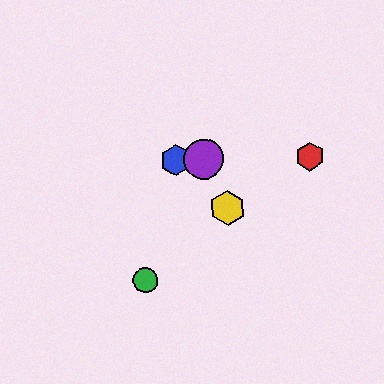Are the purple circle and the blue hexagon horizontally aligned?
Yes, both are at y≈159.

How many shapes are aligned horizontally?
3 shapes (the red hexagon, the blue hexagon, the purple circle) are aligned horizontally.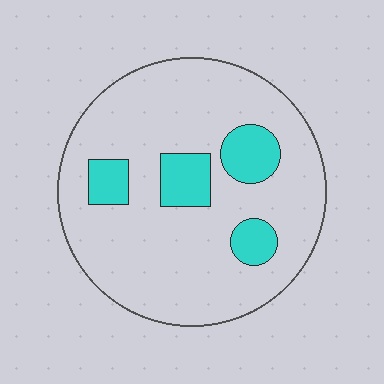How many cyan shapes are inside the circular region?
4.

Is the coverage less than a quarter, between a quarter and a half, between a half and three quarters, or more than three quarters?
Less than a quarter.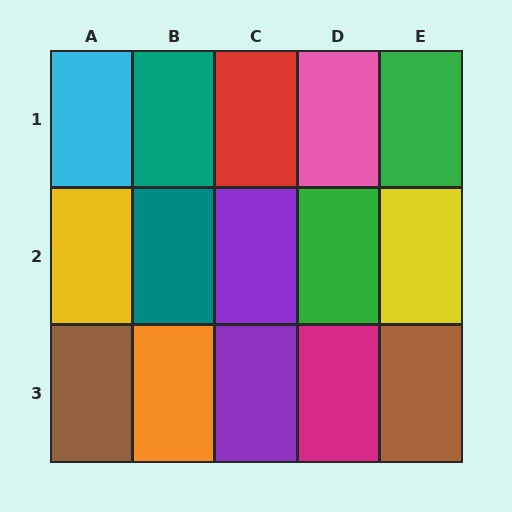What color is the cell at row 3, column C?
Purple.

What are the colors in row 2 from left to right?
Yellow, teal, purple, green, yellow.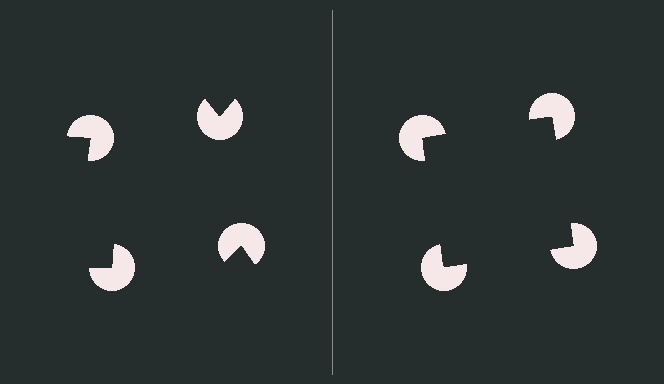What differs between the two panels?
The pac-man discs are positioned identically on both sides; only the wedge orientations differ. On the right they align to a square; on the left they are misaligned.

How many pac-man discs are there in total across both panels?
8 — 4 on each side.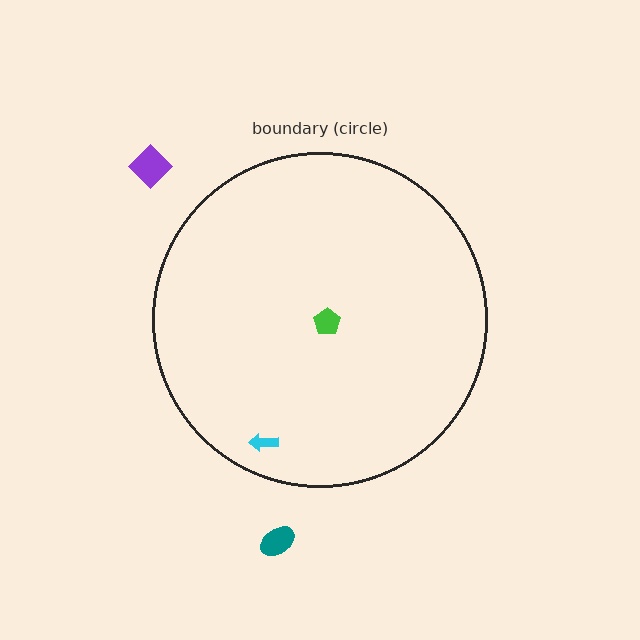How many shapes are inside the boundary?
2 inside, 2 outside.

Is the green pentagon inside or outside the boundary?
Inside.